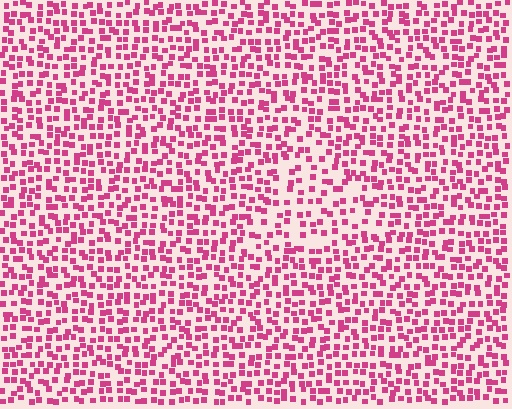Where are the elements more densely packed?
The elements are more densely packed outside the triangle boundary.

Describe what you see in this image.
The image contains small magenta elements arranged at two different densities. A triangle-shaped region is visible where the elements are less densely packed than the surrounding area.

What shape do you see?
I see a triangle.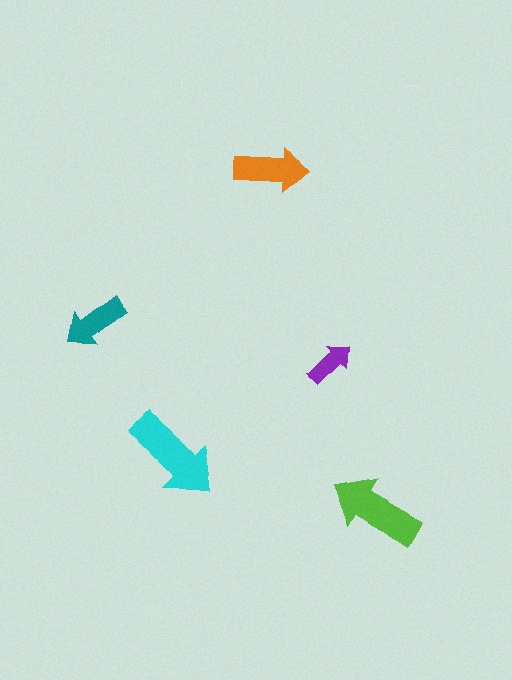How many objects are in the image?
There are 5 objects in the image.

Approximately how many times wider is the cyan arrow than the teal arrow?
About 1.5 times wider.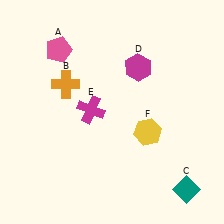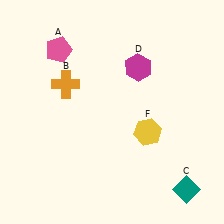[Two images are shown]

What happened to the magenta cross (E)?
The magenta cross (E) was removed in Image 2. It was in the top-left area of Image 1.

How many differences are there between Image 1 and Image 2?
There is 1 difference between the two images.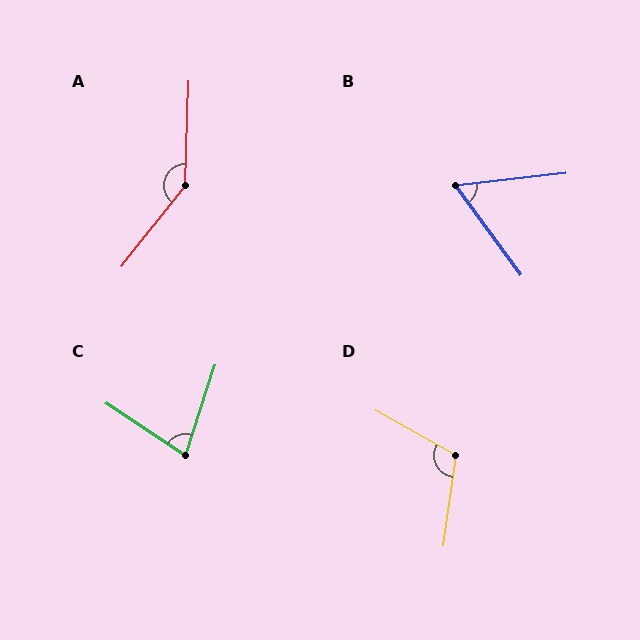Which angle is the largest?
A, at approximately 143 degrees.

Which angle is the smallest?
B, at approximately 60 degrees.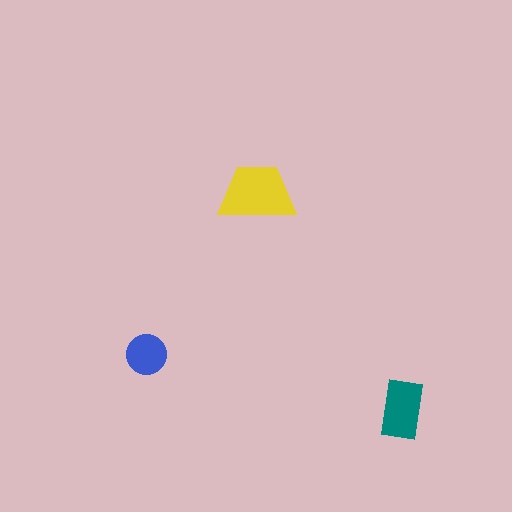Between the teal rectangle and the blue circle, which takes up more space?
The teal rectangle.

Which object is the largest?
The yellow trapezoid.